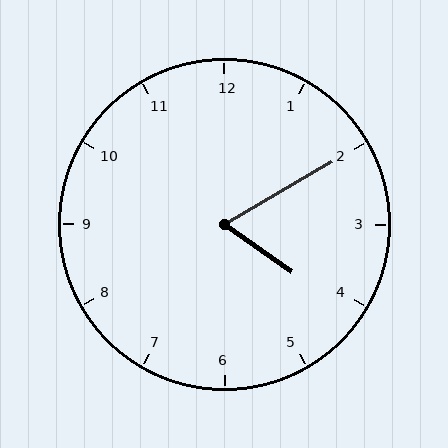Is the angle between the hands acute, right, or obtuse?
It is acute.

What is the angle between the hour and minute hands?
Approximately 65 degrees.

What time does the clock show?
4:10.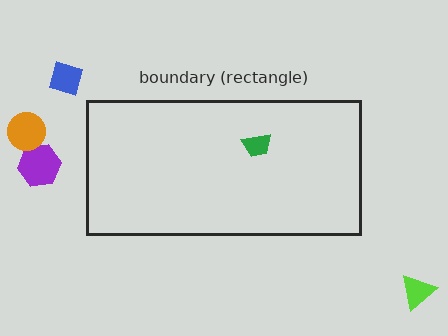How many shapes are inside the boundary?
1 inside, 4 outside.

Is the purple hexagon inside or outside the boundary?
Outside.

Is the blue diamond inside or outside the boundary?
Outside.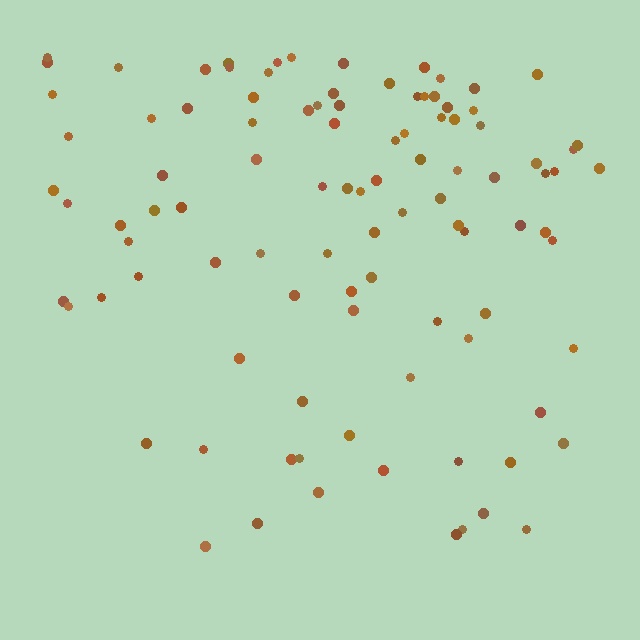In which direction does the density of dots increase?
From bottom to top, with the top side densest.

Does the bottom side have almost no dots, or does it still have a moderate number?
Still a moderate number, just noticeably fewer than the top.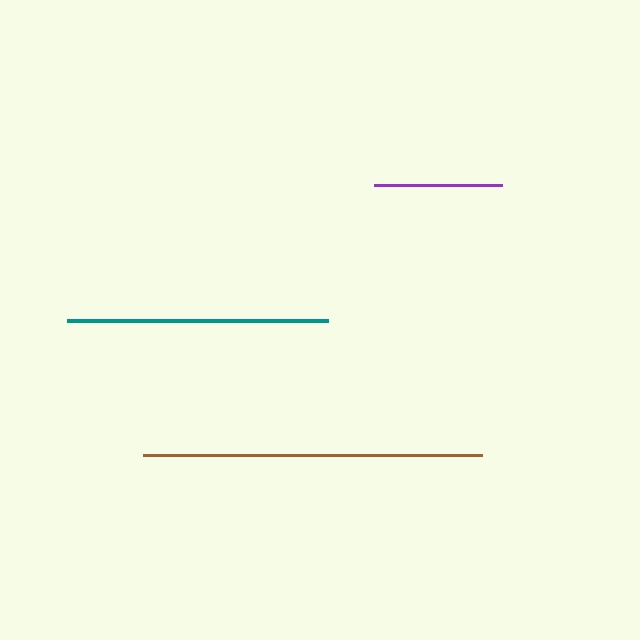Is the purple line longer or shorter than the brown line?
The brown line is longer than the purple line.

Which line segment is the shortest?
The purple line is the shortest at approximately 128 pixels.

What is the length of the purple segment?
The purple segment is approximately 128 pixels long.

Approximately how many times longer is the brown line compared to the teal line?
The brown line is approximately 1.3 times the length of the teal line.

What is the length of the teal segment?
The teal segment is approximately 261 pixels long.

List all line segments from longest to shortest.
From longest to shortest: brown, teal, purple.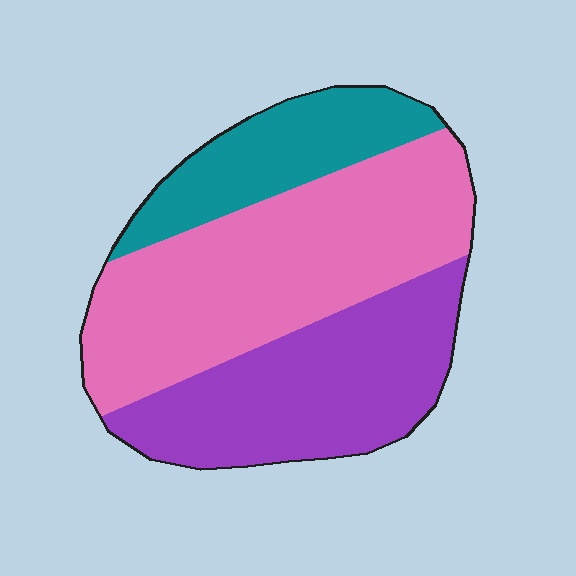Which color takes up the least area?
Teal, at roughly 20%.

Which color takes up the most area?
Pink, at roughly 45%.